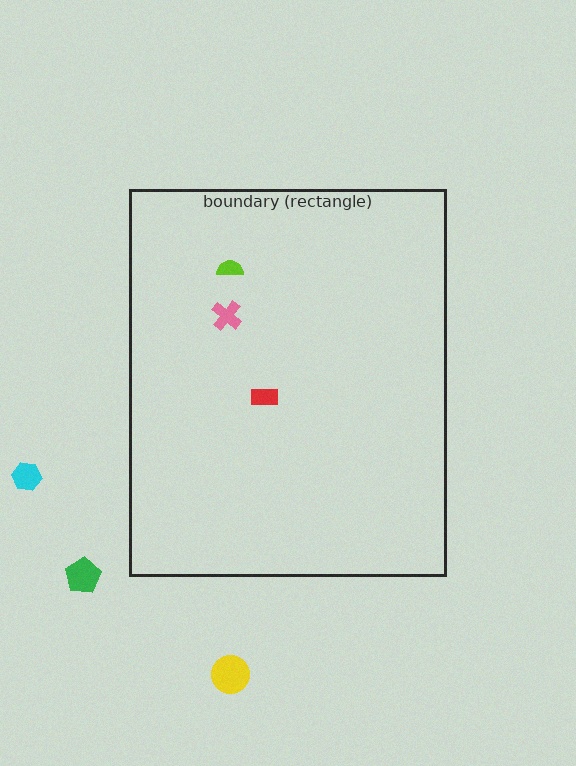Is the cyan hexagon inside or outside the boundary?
Outside.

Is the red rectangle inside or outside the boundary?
Inside.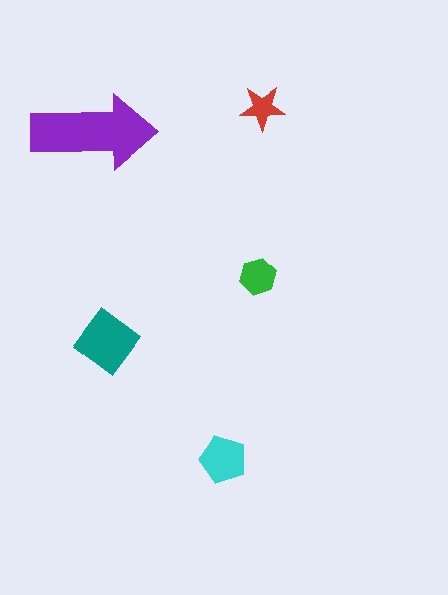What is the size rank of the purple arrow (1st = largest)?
1st.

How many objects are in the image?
There are 5 objects in the image.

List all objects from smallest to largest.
The red star, the green hexagon, the cyan pentagon, the teal diamond, the purple arrow.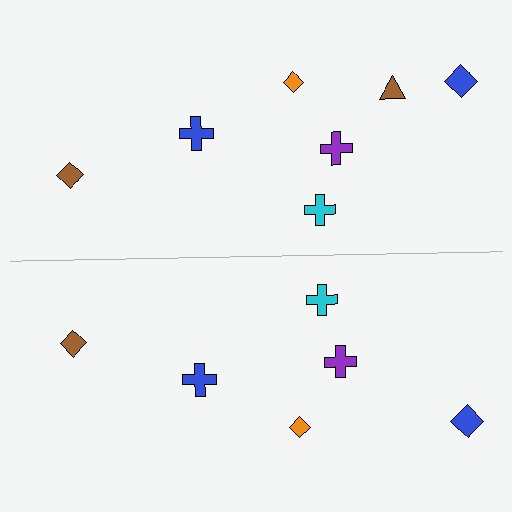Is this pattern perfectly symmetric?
No, the pattern is not perfectly symmetric. A brown triangle is missing from the bottom side.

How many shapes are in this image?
There are 13 shapes in this image.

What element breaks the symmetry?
A brown triangle is missing from the bottom side.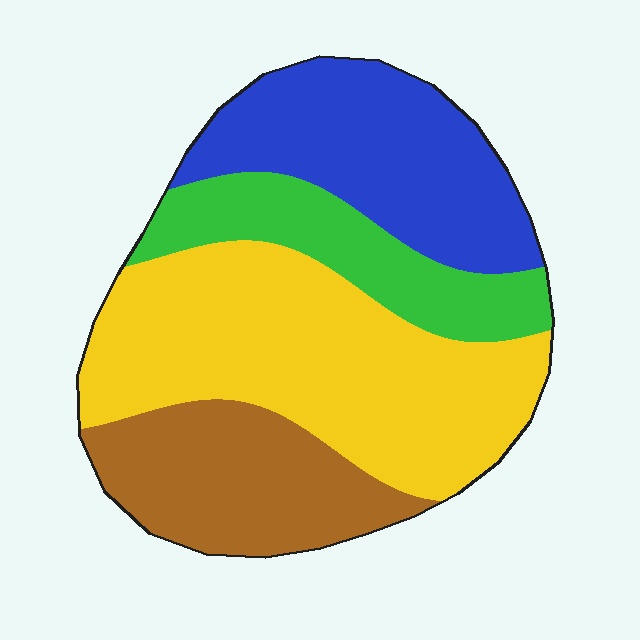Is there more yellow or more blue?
Yellow.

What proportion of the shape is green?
Green covers 16% of the shape.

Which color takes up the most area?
Yellow, at roughly 40%.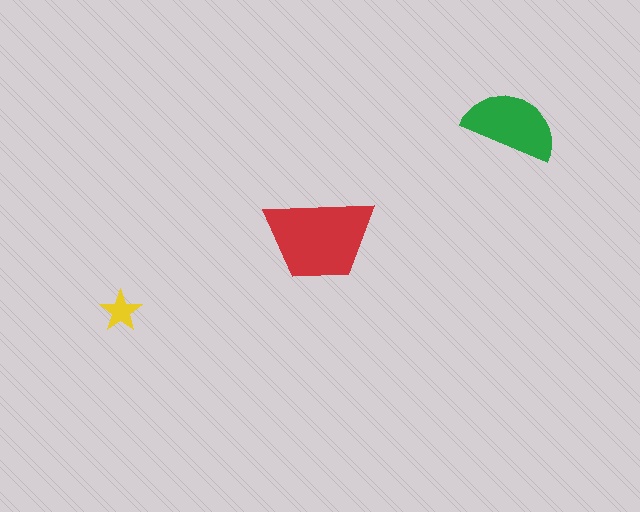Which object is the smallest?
The yellow star.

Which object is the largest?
The red trapezoid.